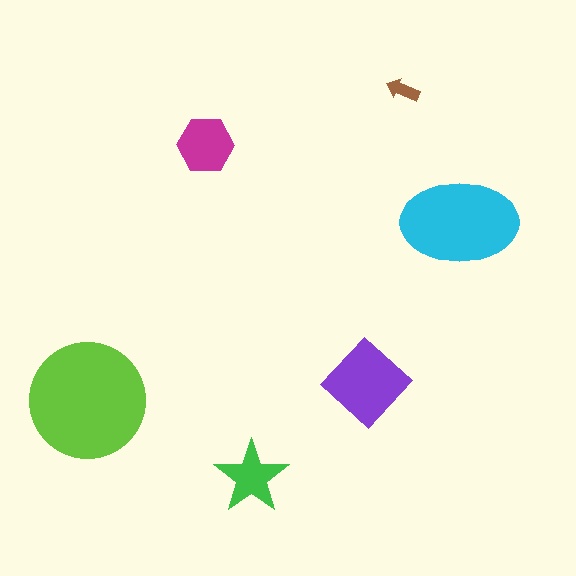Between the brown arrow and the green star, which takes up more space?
The green star.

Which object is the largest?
The lime circle.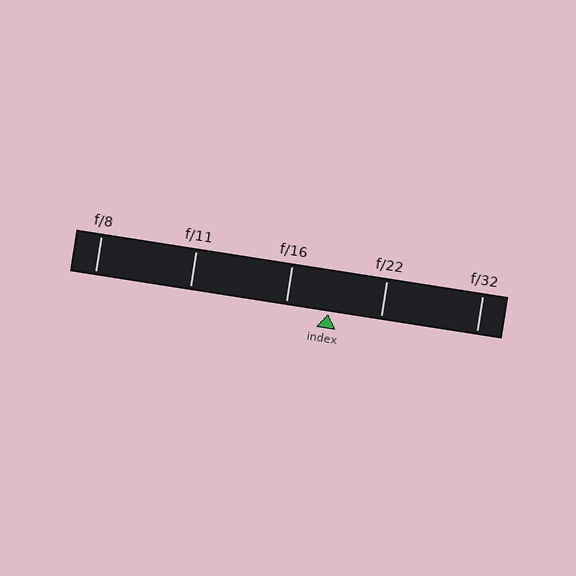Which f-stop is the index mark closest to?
The index mark is closest to f/16.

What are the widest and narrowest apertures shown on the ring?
The widest aperture shown is f/8 and the narrowest is f/32.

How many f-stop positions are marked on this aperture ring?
There are 5 f-stop positions marked.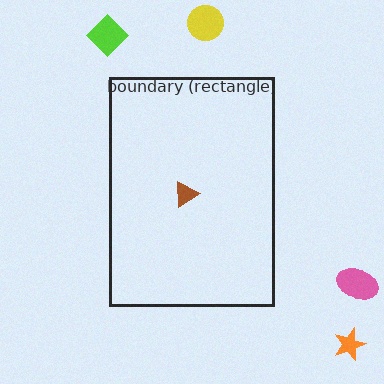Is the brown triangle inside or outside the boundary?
Inside.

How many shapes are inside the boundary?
1 inside, 4 outside.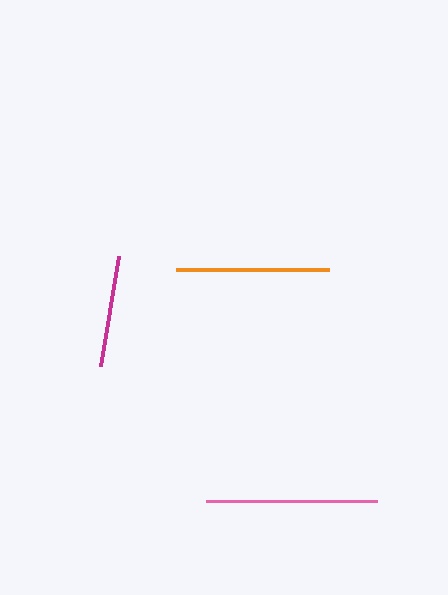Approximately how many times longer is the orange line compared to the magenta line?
The orange line is approximately 1.4 times the length of the magenta line.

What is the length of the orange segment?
The orange segment is approximately 153 pixels long.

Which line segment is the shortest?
The magenta line is the shortest at approximately 112 pixels.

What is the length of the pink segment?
The pink segment is approximately 171 pixels long.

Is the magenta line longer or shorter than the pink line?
The pink line is longer than the magenta line.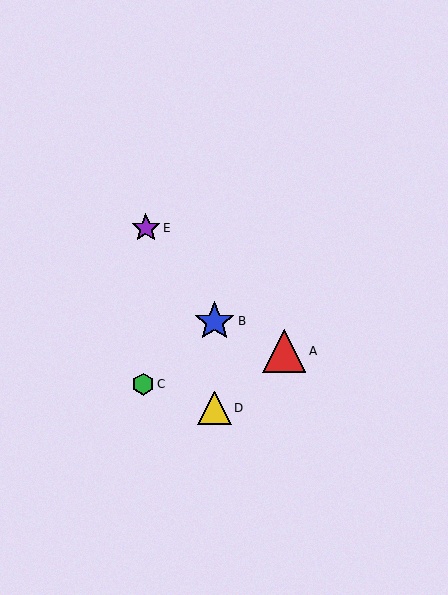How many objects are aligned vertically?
2 objects (B, D) are aligned vertically.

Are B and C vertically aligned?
No, B is at x≈214 and C is at x≈143.